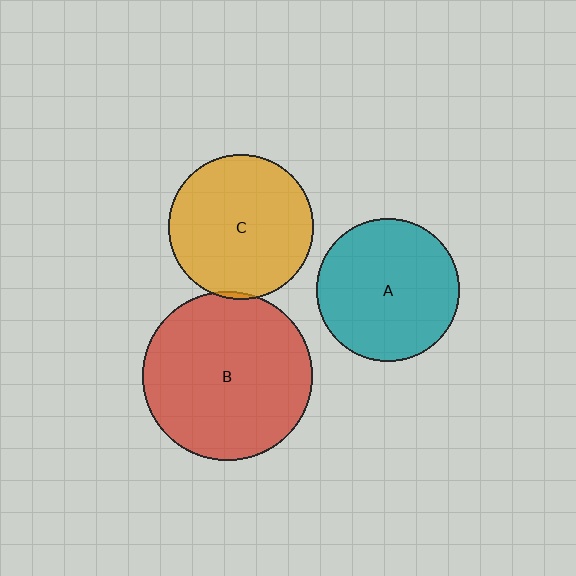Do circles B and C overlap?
Yes.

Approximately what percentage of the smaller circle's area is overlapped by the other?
Approximately 5%.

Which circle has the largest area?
Circle B (red).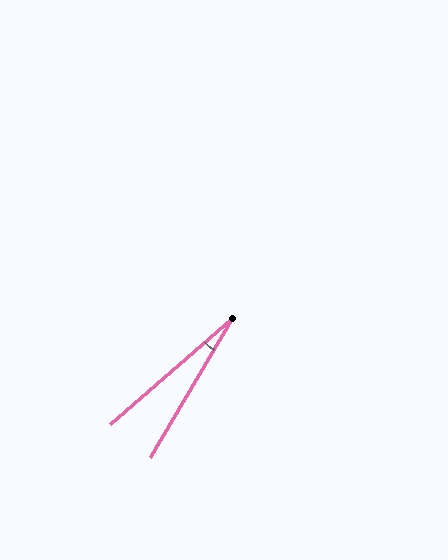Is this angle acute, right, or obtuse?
It is acute.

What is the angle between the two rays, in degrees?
Approximately 18 degrees.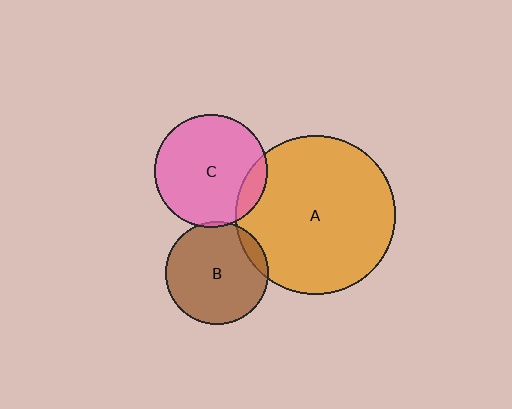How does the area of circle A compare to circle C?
Approximately 2.0 times.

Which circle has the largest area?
Circle A (orange).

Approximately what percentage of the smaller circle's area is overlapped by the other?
Approximately 10%.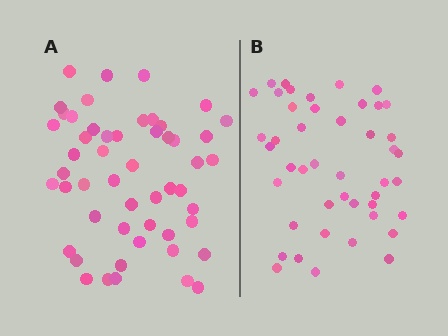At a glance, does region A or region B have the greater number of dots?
Region A (the left region) has more dots.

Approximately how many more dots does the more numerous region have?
Region A has roughly 8 or so more dots than region B.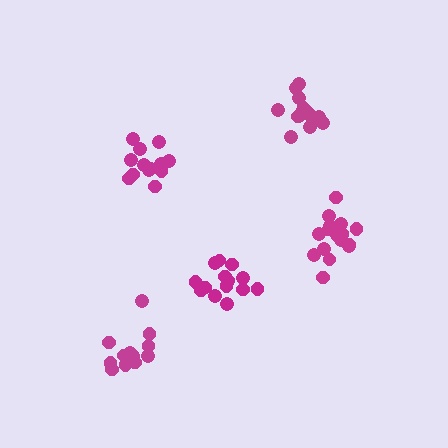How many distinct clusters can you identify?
There are 5 distinct clusters.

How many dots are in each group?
Group 1: 18 dots, Group 2: 14 dots, Group 3: 15 dots, Group 4: 13 dots, Group 5: 13 dots (73 total).